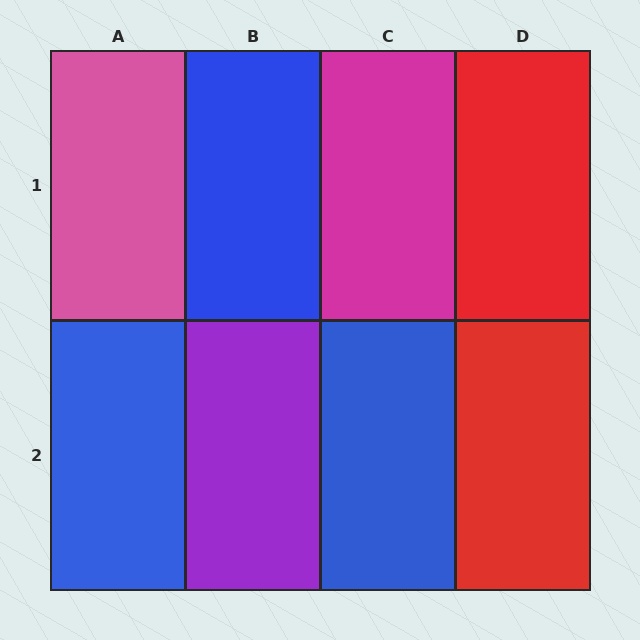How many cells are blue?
3 cells are blue.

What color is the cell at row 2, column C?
Blue.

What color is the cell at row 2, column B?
Purple.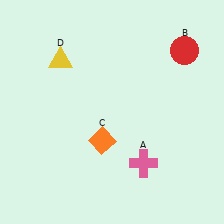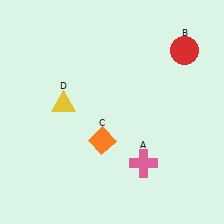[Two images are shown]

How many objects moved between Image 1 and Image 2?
1 object moved between the two images.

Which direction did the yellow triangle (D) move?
The yellow triangle (D) moved down.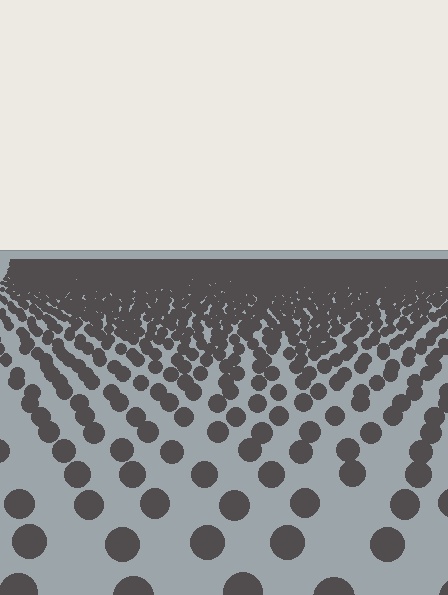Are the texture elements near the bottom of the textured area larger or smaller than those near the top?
Larger. Near the bottom, elements are closer to the viewer and appear at a bigger on-screen size.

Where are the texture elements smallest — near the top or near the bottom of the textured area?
Near the top.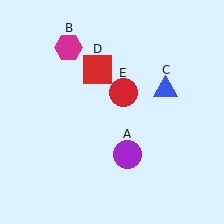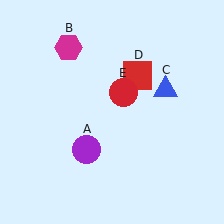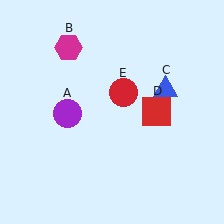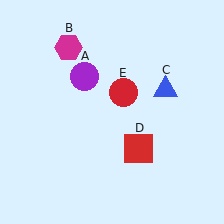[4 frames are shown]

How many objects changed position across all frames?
2 objects changed position: purple circle (object A), red square (object D).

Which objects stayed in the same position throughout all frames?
Magenta hexagon (object B) and blue triangle (object C) and red circle (object E) remained stationary.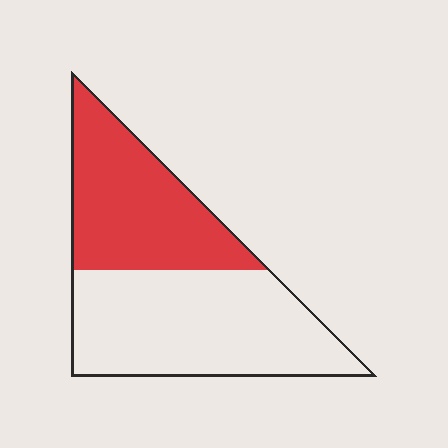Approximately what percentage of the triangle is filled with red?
Approximately 40%.